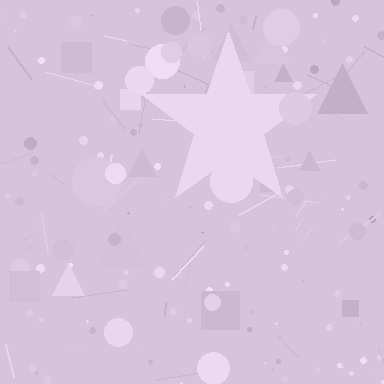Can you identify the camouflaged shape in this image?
The camouflaged shape is a star.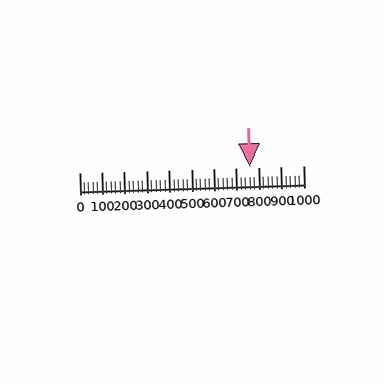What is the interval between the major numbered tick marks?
The major tick marks are spaced 100 units apart.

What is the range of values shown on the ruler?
The ruler shows values from 0 to 1000.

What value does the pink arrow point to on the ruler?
The pink arrow points to approximately 760.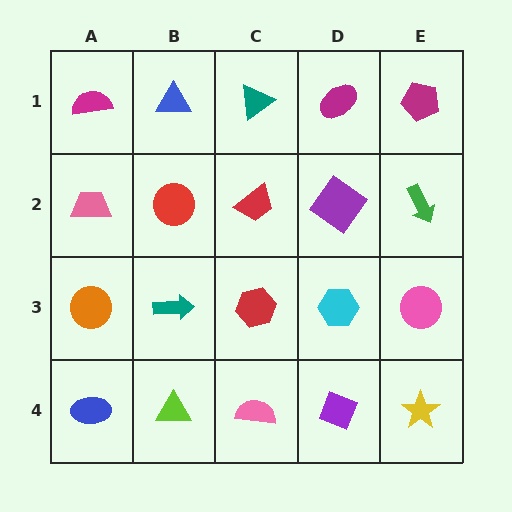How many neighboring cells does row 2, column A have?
3.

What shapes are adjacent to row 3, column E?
A green arrow (row 2, column E), a yellow star (row 4, column E), a cyan hexagon (row 3, column D).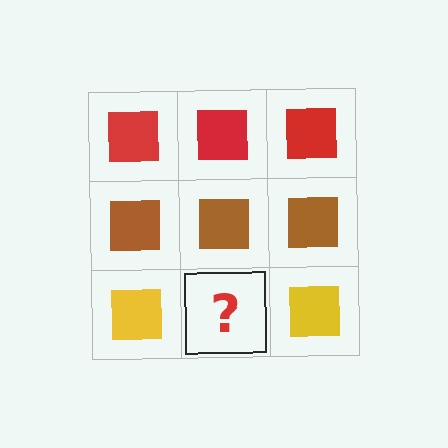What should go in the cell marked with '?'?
The missing cell should contain a yellow square.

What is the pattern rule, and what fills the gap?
The rule is that each row has a consistent color. The gap should be filled with a yellow square.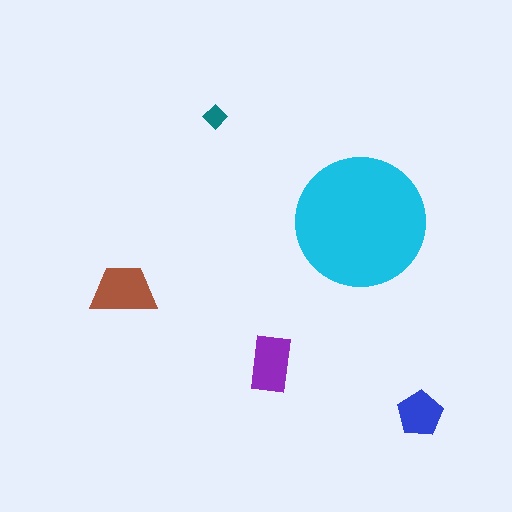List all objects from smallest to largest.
The teal diamond, the blue pentagon, the purple rectangle, the brown trapezoid, the cyan circle.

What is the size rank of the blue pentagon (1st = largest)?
4th.